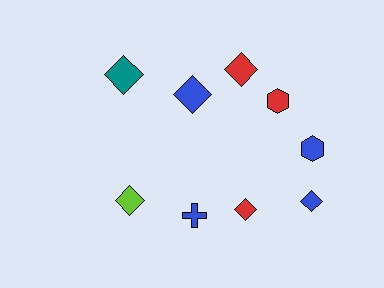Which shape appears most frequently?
Diamond, with 6 objects.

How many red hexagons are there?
There is 1 red hexagon.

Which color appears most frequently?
Blue, with 4 objects.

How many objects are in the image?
There are 9 objects.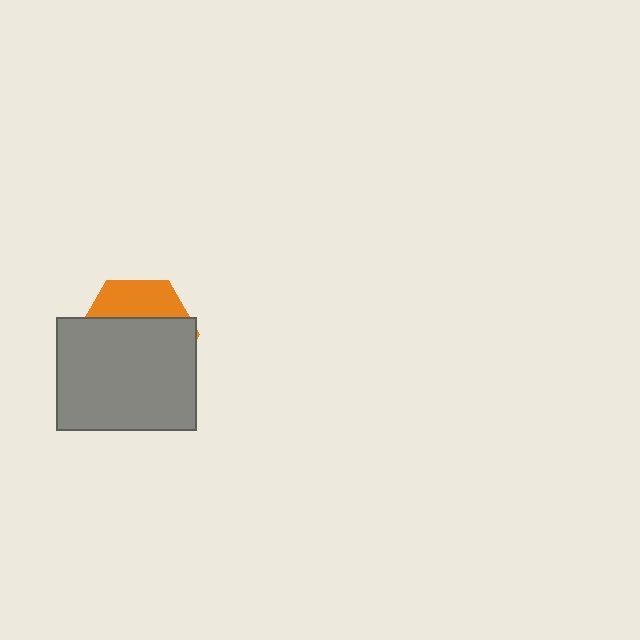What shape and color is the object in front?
The object in front is a gray rectangle.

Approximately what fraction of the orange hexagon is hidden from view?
Roughly 68% of the orange hexagon is hidden behind the gray rectangle.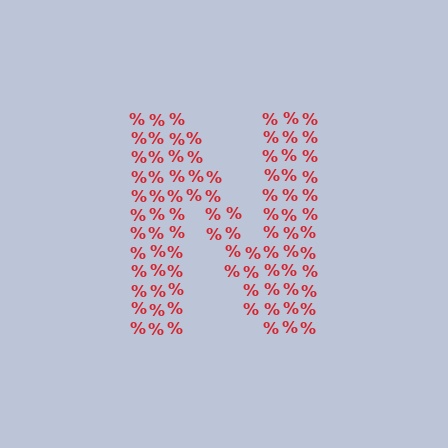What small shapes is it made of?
It is made of small percent signs.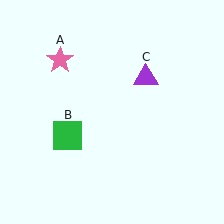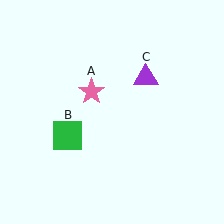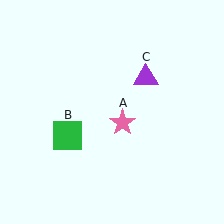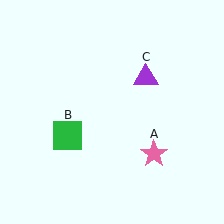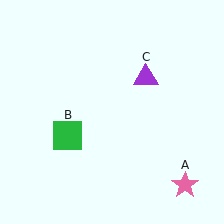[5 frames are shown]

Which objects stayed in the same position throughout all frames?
Green square (object B) and purple triangle (object C) remained stationary.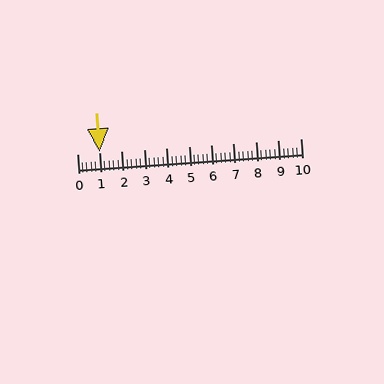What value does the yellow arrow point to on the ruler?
The yellow arrow points to approximately 1.0.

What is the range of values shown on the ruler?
The ruler shows values from 0 to 10.